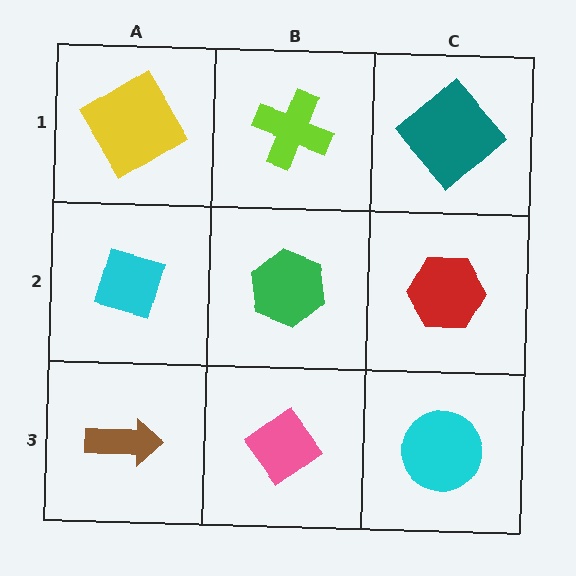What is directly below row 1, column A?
A cyan diamond.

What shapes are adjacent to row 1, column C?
A red hexagon (row 2, column C), a lime cross (row 1, column B).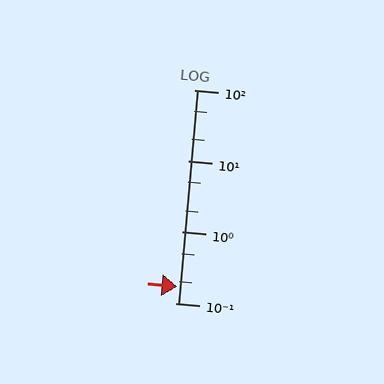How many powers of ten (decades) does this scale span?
The scale spans 3 decades, from 0.1 to 100.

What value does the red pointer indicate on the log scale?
The pointer indicates approximately 0.17.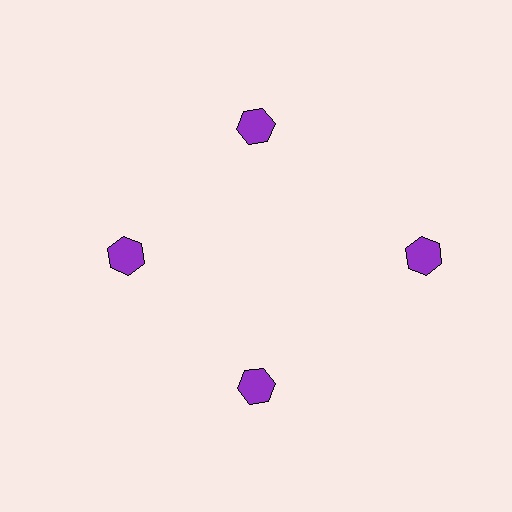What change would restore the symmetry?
The symmetry would be restored by moving it inward, back onto the ring so that all 4 hexagons sit at equal angles and equal distance from the center.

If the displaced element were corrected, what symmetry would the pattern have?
It would have 4-fold rotational symmetry — the pattern would map onto itself every 90 degrees.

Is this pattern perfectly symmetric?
No. The 4 purple hexagons are arranged in a ring, but one element near the 3 o'clock position is pushed outward from the center, breaking the 4-fold rotational symmetry.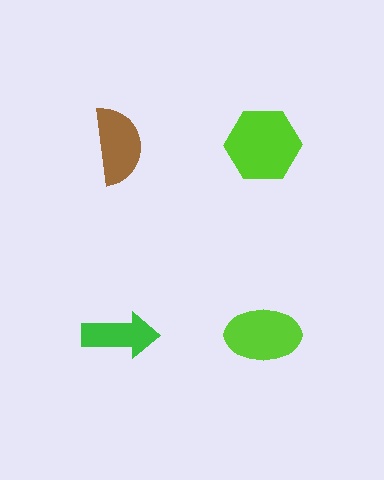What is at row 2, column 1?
A green arrow.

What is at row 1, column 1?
A brown semicircle.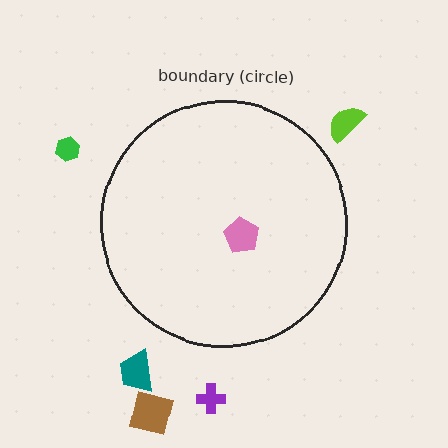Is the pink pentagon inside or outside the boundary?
Inside.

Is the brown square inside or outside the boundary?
Outside.